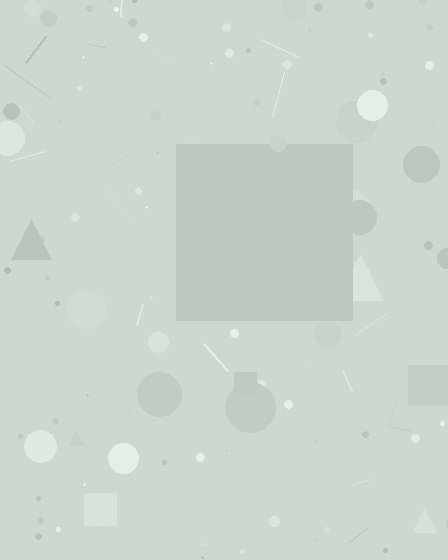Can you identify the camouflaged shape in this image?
The camouflaged shape is a square.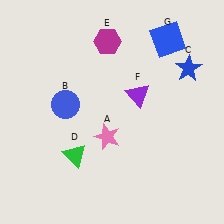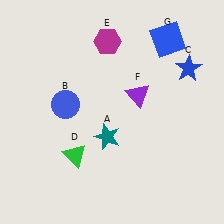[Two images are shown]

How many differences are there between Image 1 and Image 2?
There is 1 difference between the two images.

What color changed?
The star (A) changed from pink in Image 1 to teal in Image 2.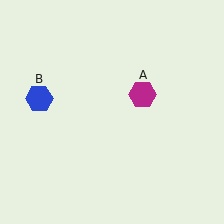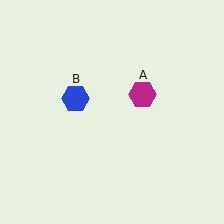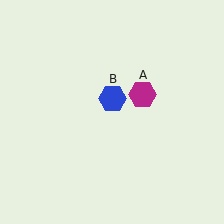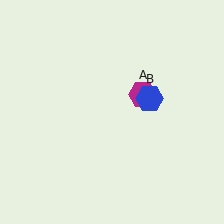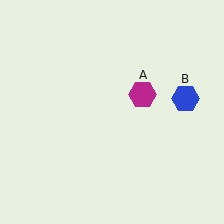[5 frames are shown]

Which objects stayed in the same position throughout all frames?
Magenta hexagon (object A) remained stationary.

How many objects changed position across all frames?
1 object changed position: blue hexagon (object B).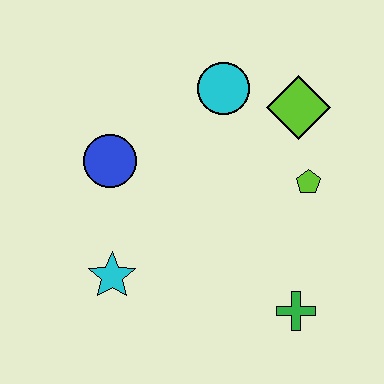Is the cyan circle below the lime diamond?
No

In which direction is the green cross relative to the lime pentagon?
The green cross is below the lime pentagon.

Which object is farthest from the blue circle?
The green cross is farthest from the blue circle.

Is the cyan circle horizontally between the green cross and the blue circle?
Yes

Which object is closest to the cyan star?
The blue circle is closest to the cyan star.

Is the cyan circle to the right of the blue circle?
Yes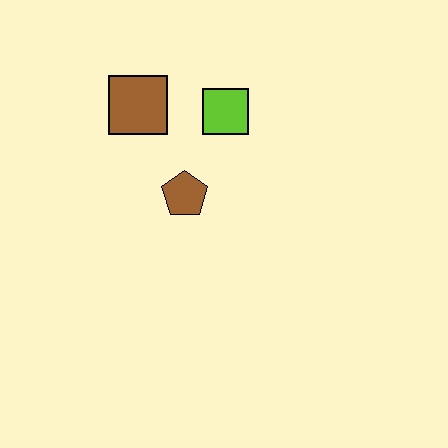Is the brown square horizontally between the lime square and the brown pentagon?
No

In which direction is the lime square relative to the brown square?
The lime square is to the right of the brown square.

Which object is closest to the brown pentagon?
The lime square is closest to the brown pentagon.